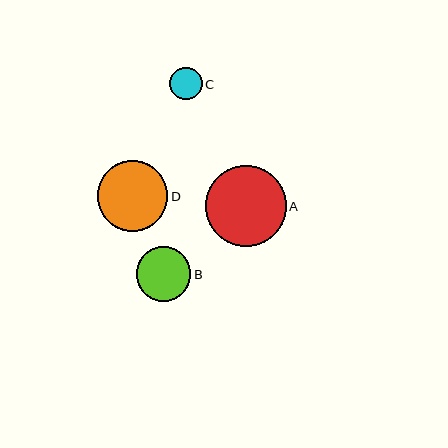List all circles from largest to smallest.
From largest to smallest: A, D, B, C.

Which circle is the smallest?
Circle C is the smallest with a size of approximately 33 pixels.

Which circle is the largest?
Circle A is the largest with a size of approximately 81 pixels.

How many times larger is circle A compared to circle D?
Circle A is approximately 1.1 times the size of circle D.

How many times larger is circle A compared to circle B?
Circle A is approximately 1.5 times the size of circle B.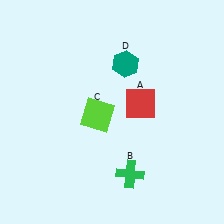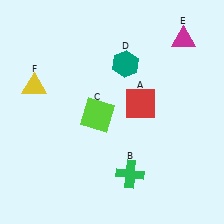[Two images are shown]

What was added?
A magenta triangle (E), a yellow triangle (F) were added in Image 2.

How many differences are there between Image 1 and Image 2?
There are 2 differences between the two images.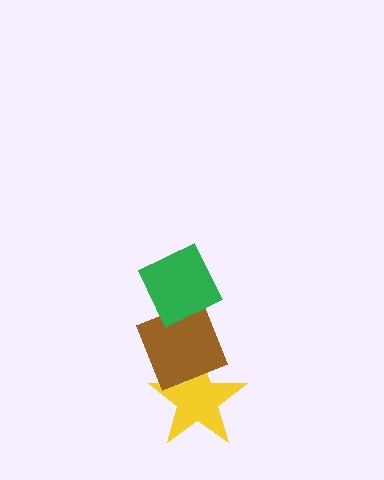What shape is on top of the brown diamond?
The green diamond is on top of the brown diamond.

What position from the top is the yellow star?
The yellow star is 3rd from the top.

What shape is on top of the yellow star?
The brown diamond is on top of the yellow star.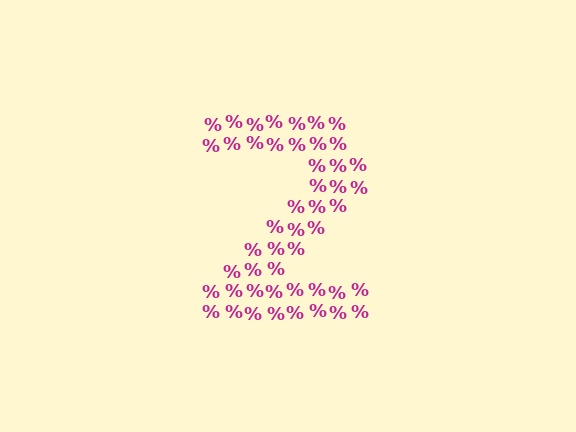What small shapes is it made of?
It is made of small percent signs.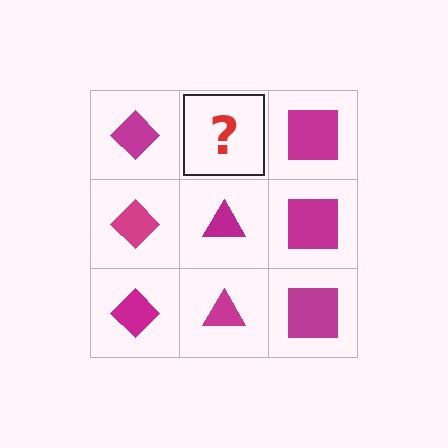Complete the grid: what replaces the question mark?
The question mark should be replaced with a magenta triangle.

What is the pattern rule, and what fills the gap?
The rule is that each column has a consistent shape. The gap should be filled with a magenta triangle.